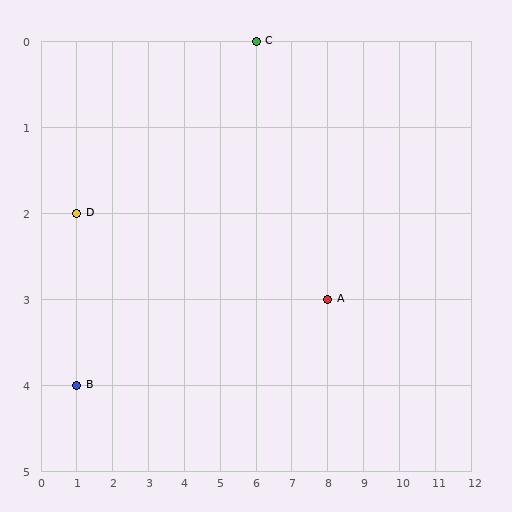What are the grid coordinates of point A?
Point A is at grid coordinates (8, 3).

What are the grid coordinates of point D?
Point D is at grid coordinates (1, 2).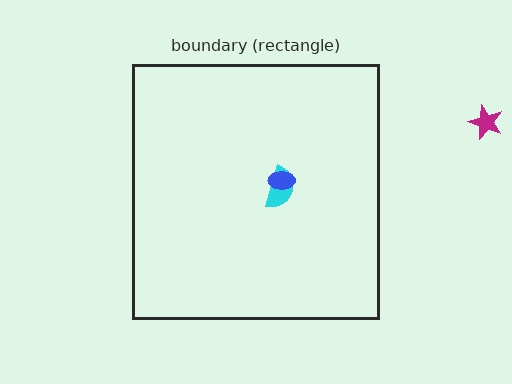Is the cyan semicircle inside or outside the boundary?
Inside.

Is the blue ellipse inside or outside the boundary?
Inside.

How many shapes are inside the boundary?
2 inside, 1 outside.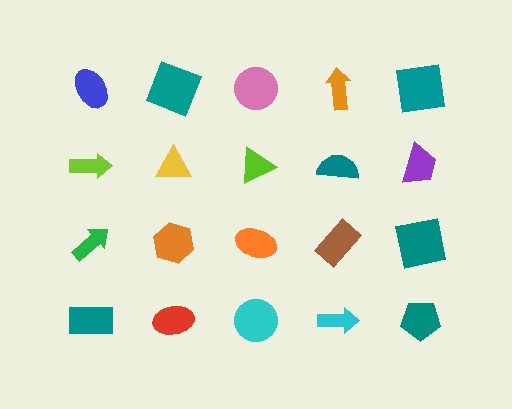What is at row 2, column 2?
A yellow triangle.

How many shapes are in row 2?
5 shapes.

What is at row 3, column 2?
An orange hexagon.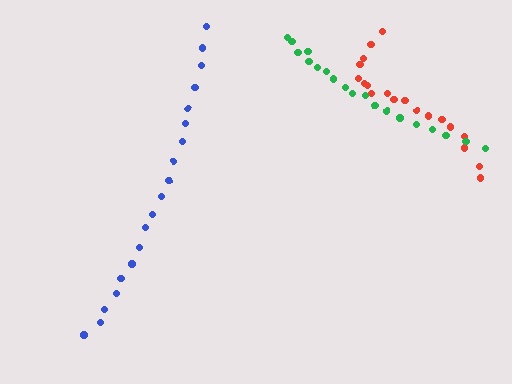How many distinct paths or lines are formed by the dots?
There are 3 distinct paths.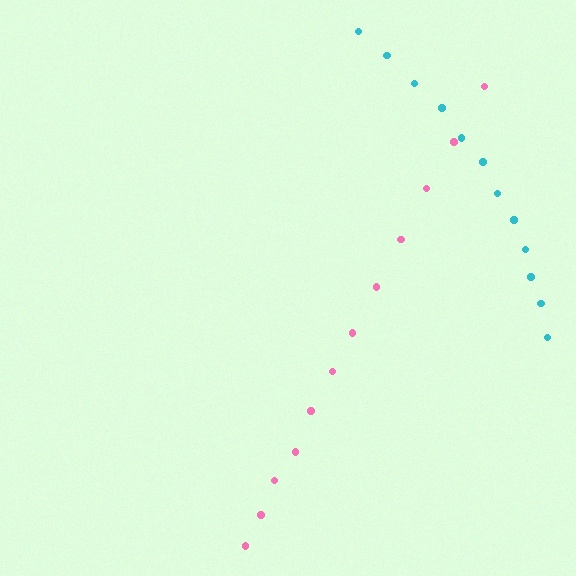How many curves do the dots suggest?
There are 2 distinct paths.